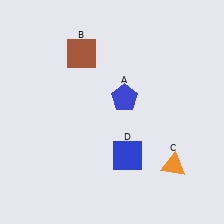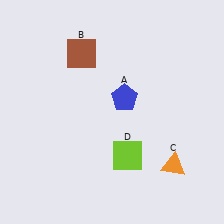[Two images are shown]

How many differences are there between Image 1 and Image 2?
There is 1 difference between the two images.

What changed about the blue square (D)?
In Image 1, D is blue. In Image 2, it changed to lime.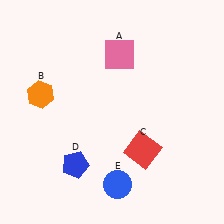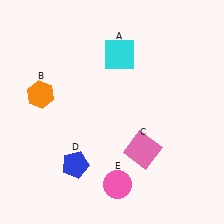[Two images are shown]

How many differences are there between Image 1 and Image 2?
There are 3 differences between the two images.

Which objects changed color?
A changed from pink to cyan. C changed from red to pink. E changed from blue to pink.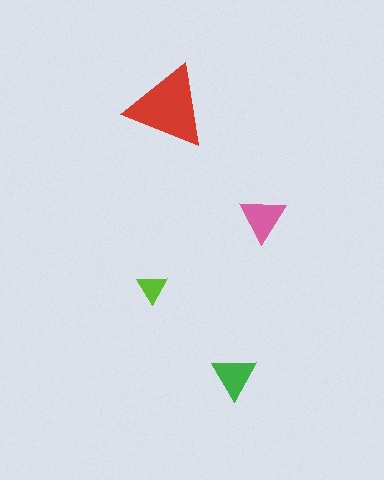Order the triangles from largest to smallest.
the red one, the pink one, the green one, the lime one.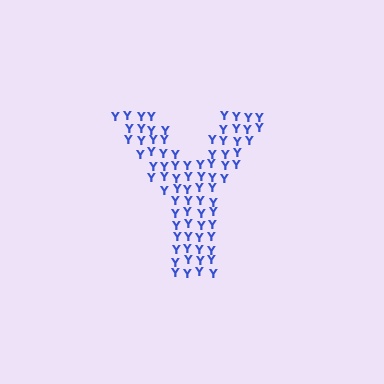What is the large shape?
The large shape is the letter Y.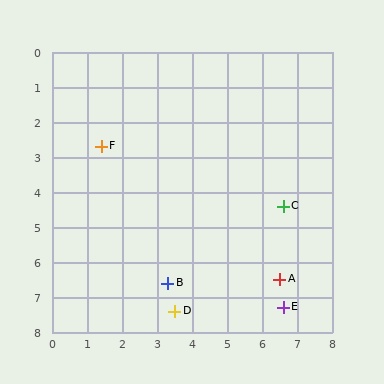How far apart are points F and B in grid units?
Points F and B are about 4.3 grid units apart.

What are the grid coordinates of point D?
Point D is at approximately (3.5, 7.4).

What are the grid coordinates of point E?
Point E is at approximately (6.6, 7.3).